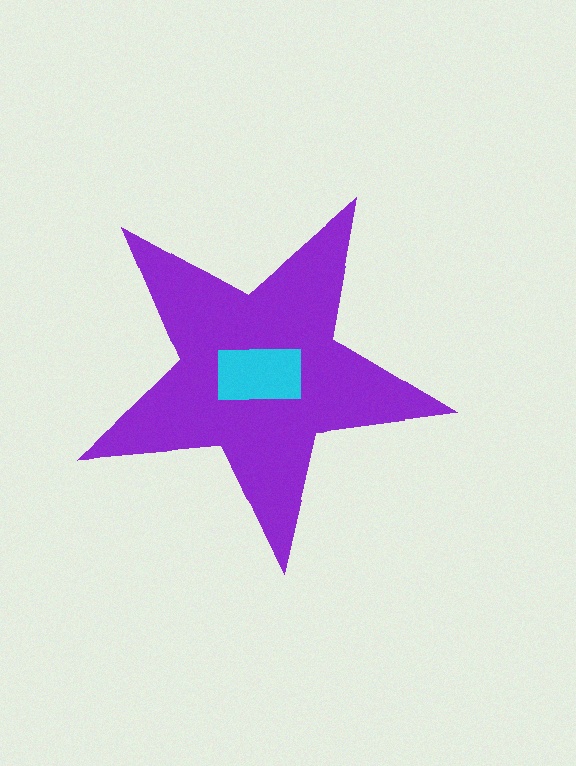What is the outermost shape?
The purple star.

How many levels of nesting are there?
2.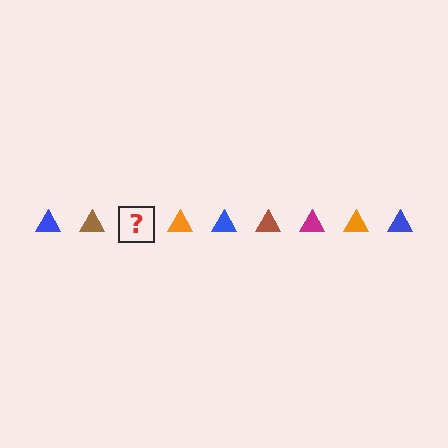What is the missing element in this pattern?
The missing element is a magenta triangle.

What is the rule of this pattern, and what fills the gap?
The rule is that the pattern cycles through blue, brown, magenta, orange triangles. The gap should be filled with a magenta triangle.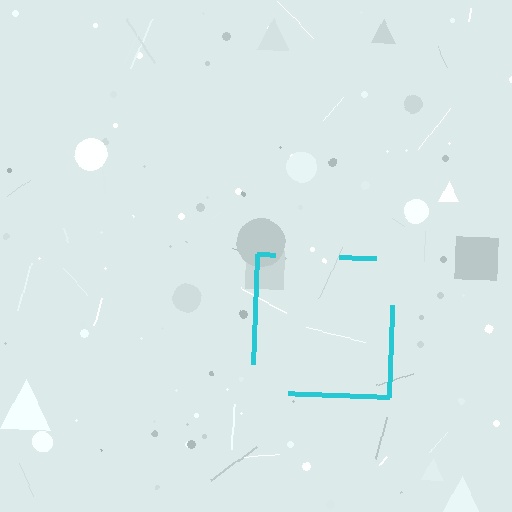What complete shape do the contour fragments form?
The contour fragments form a square.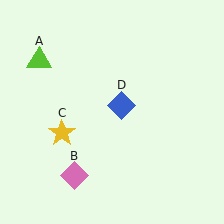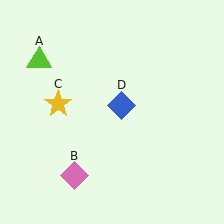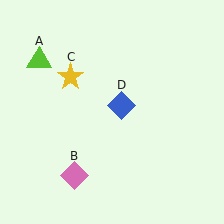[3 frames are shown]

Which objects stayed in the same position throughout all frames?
Lime triangle (object A) and pink diamond (object B) and blue diamond (object D) remained stationary.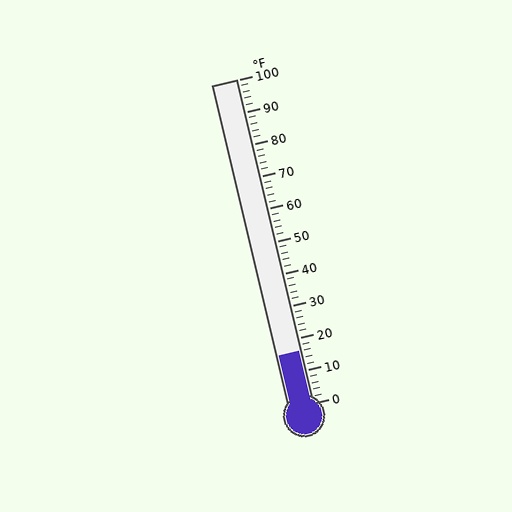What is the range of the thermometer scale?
The thermometer scale ranges from 0°F to 100°F.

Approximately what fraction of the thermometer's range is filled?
The thermometer is filled to approximately 15% of its range.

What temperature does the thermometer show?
The thermometer shows approximately 16°F.